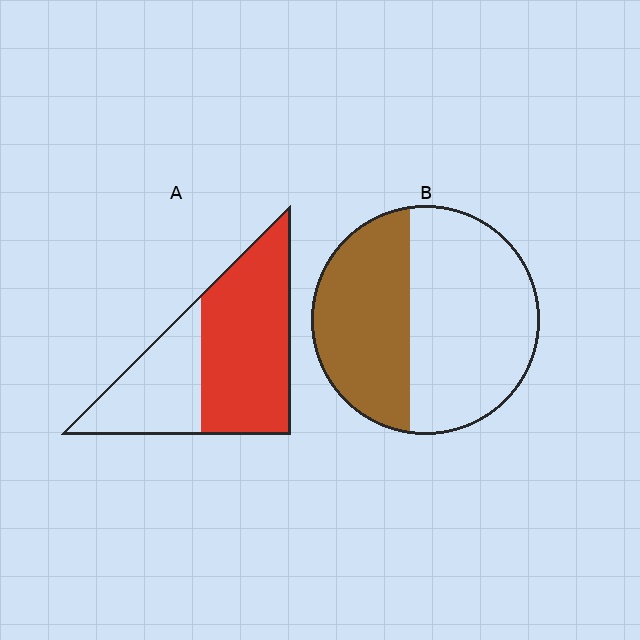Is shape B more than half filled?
No.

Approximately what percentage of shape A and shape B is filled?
A is approximately 65% and B is approximately 40%.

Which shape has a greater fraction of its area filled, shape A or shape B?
Shape A.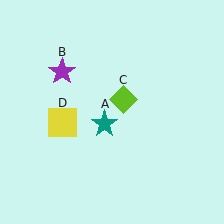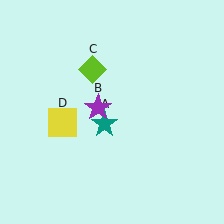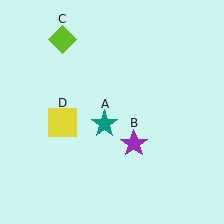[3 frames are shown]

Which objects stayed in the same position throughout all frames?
Teal star (object A) and yellow square (object D) remained stationary.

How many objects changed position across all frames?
2 objects changed position: purple star (object B), lime diamond (object C).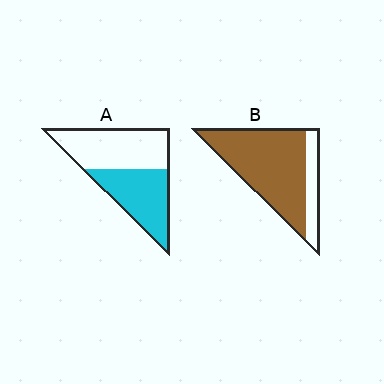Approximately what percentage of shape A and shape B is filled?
A is approximately 45% and B is approximately 80%.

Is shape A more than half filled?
Roughly half.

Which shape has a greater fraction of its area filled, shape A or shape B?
Shape B.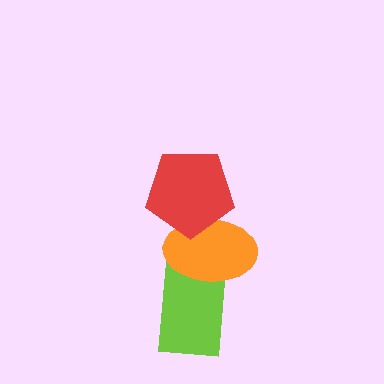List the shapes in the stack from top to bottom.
From top to bottom: the red pentagon, the orange ellipse, the lime rectangle.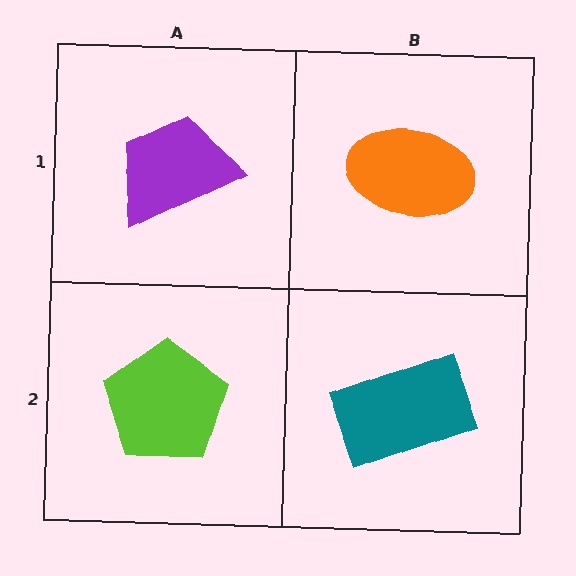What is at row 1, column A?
A purple trapezoid.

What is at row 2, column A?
A lime pentagon.